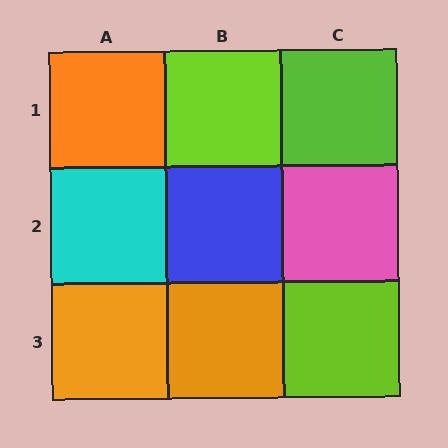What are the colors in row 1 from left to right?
Orange, lime, lime.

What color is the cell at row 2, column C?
Pink.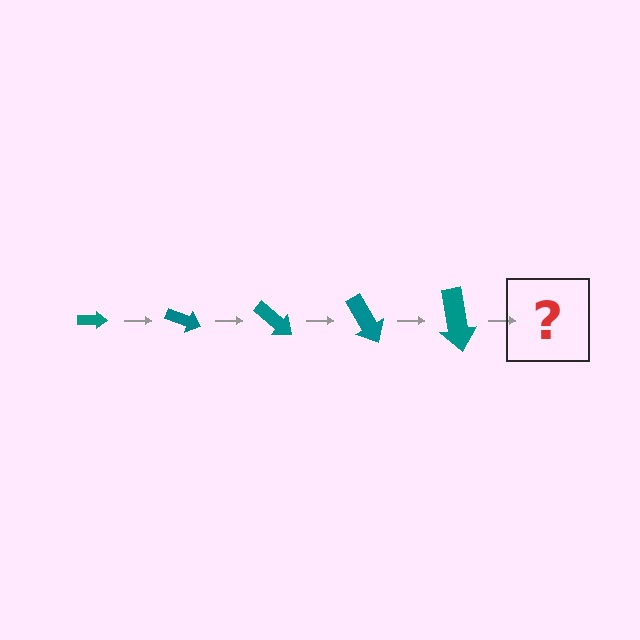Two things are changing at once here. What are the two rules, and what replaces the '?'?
The two rules are that the arrow grows larger each step and it rotates 20 degrees each step. The '?' should be an arrow, larger than the previous one and rotated 100 degrees from the start.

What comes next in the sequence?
The next element should be an arrow, larger than the previous one and rotated 100 degrees from the start.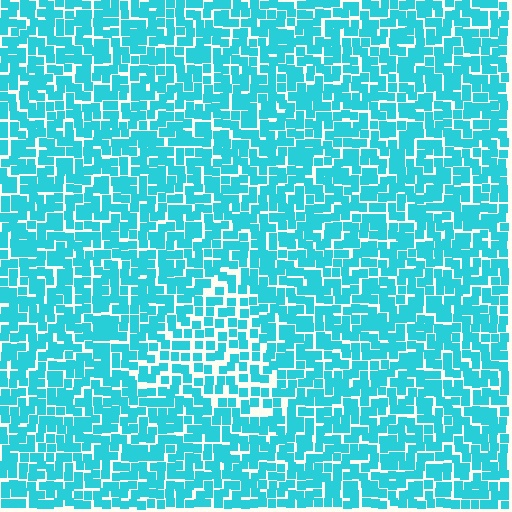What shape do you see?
I see a triangle.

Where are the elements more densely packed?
The elements are more densely packed outside the triangle boundary.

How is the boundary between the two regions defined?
The boundary is defined by a change in element density (approximately 1.5x ratio). All elements are the same color, size, and shape.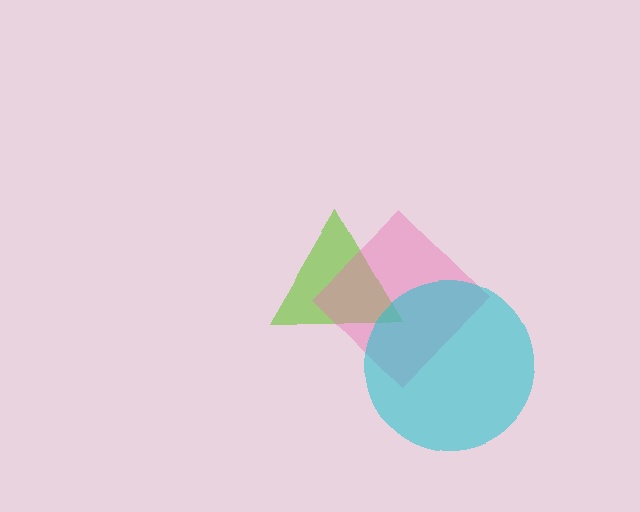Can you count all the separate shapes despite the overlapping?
Yes, there are 3 separate shapes.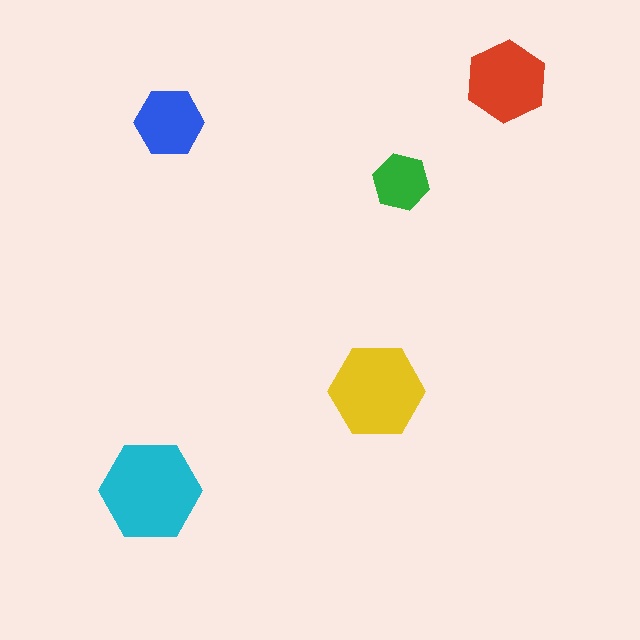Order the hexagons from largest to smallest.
the cyan one, the yellow one, the red one, the blue one, the green one.